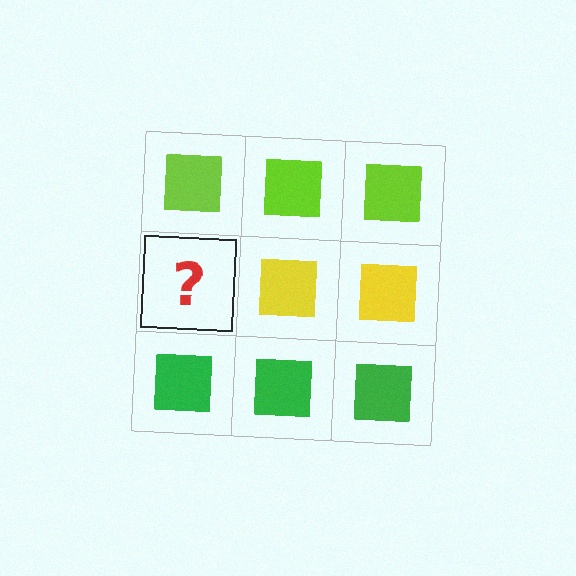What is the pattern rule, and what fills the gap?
The rule is that each row has a consistent color. The gap should be filled with a yellow square.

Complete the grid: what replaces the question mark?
The question mark should be replaced with a yellow square.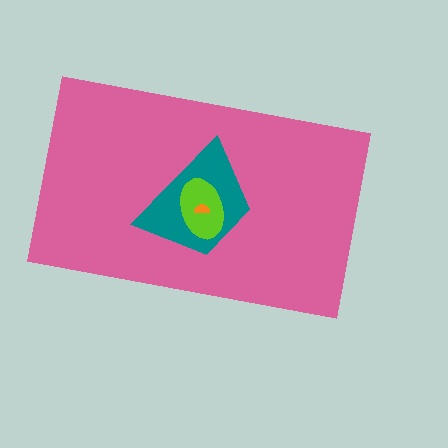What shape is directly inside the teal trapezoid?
The lime ellipse.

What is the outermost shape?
The pink rectangle.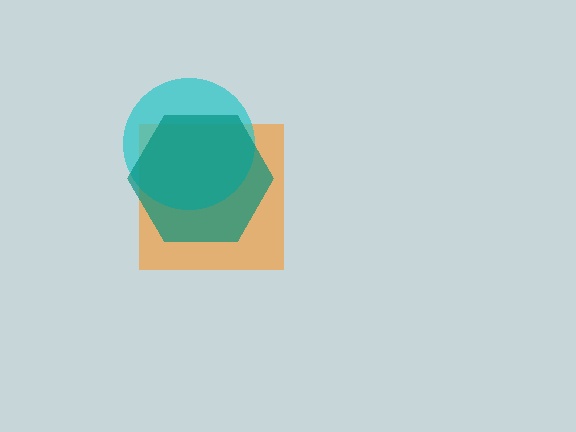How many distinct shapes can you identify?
There are 3 distinct shapes: an orange square, a cyan circle, a teal hexagon.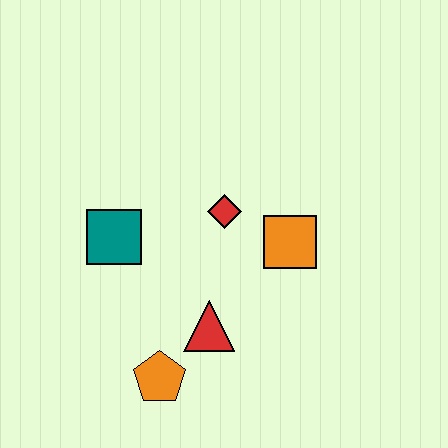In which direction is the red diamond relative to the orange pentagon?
The red diamond is above the orange pentagon.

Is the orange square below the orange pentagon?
No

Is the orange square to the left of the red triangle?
No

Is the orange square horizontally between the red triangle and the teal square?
No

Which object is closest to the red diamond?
The orange square is closest to the red diamond.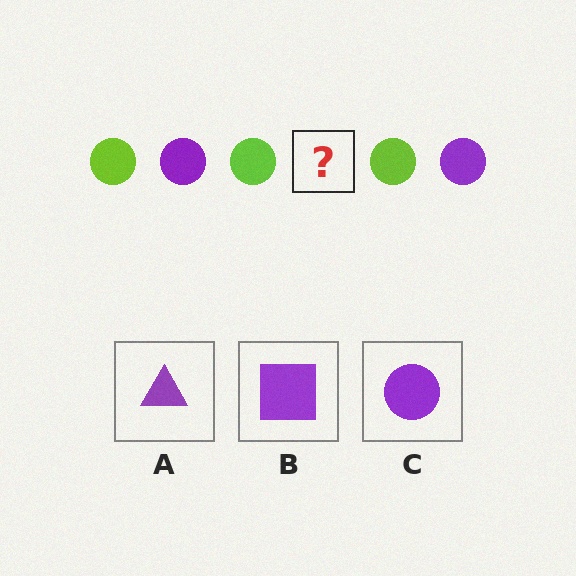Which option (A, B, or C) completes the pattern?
C.